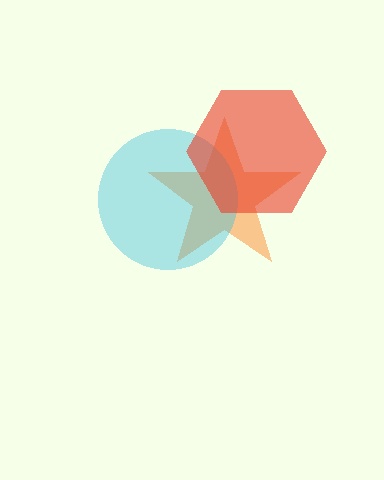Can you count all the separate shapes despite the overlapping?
Yes, there are 3 separate shapes.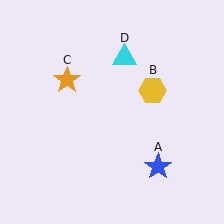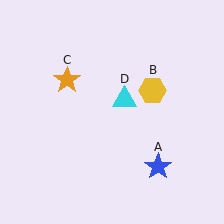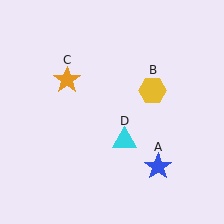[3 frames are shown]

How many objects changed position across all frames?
1 object changed position: cyan triangle (object D).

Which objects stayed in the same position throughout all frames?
Blue star (object A) and yellow hexagon (object B) and orange star (object C) remained stationary.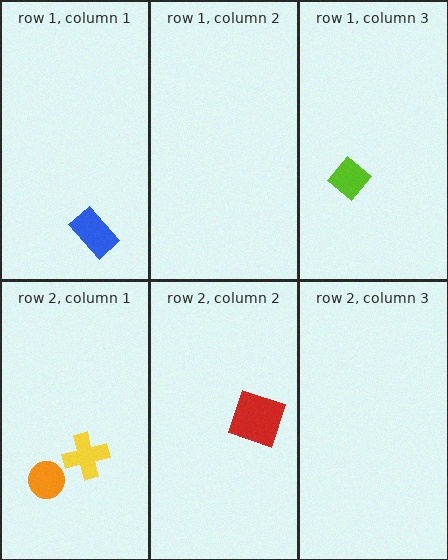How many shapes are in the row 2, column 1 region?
2.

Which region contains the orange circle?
The row 2, column 1 region.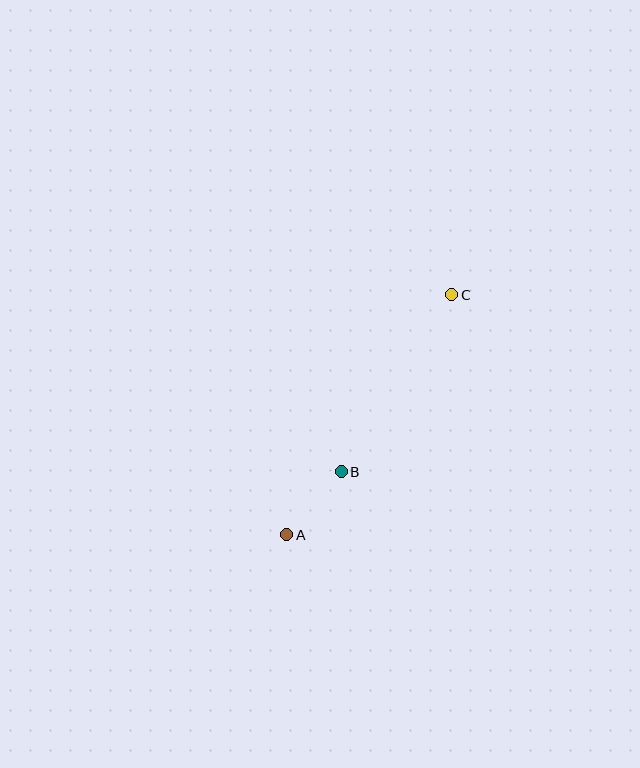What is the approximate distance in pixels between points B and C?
The distance between B and C is approximately 208 pixels.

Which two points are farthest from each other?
Points A and C are farthest from each other.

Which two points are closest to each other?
Points A and B are closest to each other.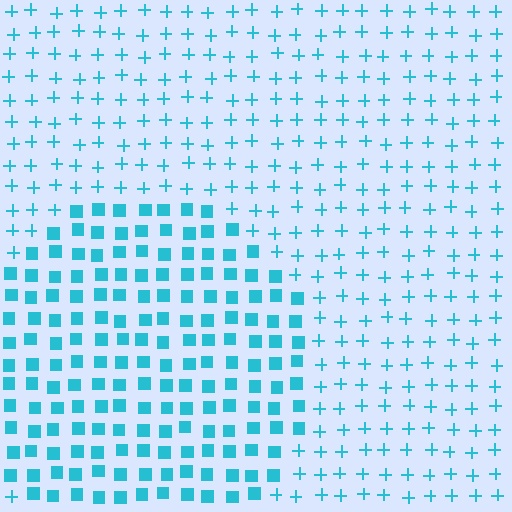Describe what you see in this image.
The image is filled with small cyan elements arranged in a uniform grid. A circle-shaped region contains squares, while the surrounding area contains plus signs. The boundary is defined purely by the change in element shape.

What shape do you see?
I see a circle.